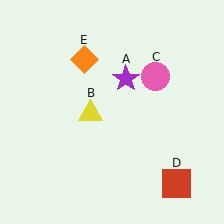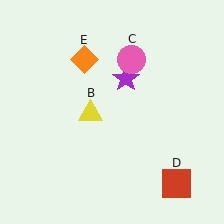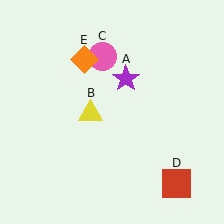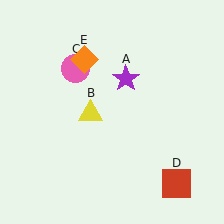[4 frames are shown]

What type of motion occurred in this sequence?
The pink circle (object C) rotated counterclockwise around the center of the scene.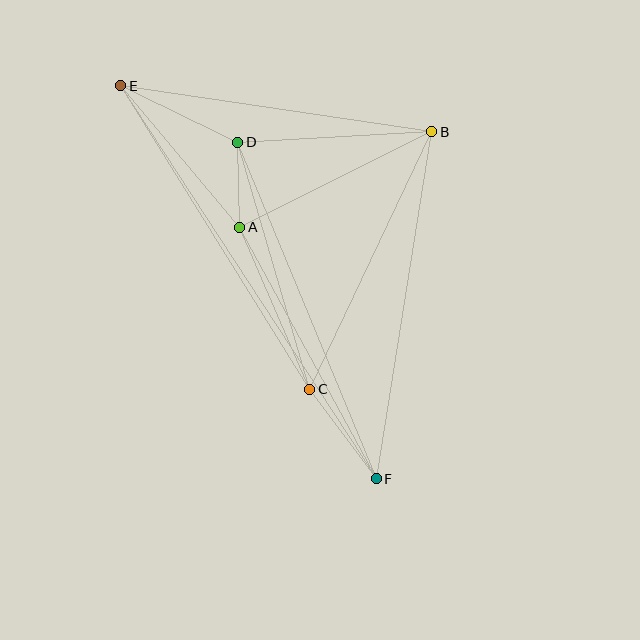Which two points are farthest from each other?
Points E and F are farthest from each other.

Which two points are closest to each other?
Points A and D are closest to each other.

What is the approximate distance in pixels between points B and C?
The distance between B and C is approximately 285 pixels.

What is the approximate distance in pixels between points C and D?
The distance between C and D is approximately 257 pixels.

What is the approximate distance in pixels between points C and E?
The distance between C and E is approximately 358 pixels.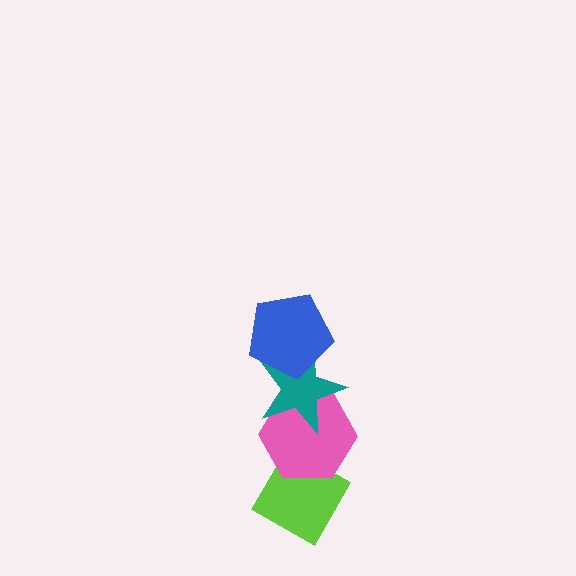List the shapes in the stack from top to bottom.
From top to bottom: the blue pentagon, the teal star, the pink hexagon, the lime diamond.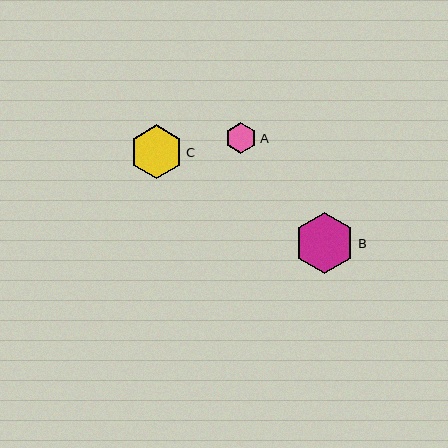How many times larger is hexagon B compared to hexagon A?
Hexagon B is approximately 1.9 times the size of hexagon A.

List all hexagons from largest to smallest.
From largest to smallest: B, C, A.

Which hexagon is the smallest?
Hexagon A is the smallest with a size of approximately 32 pixels.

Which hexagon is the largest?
Hexagon B is the largest with a size of approximately 61 pixels.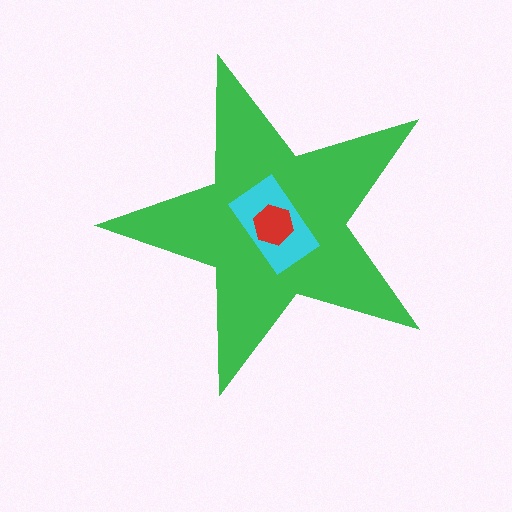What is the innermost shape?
The red hexagon.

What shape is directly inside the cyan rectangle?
The red hexagon.